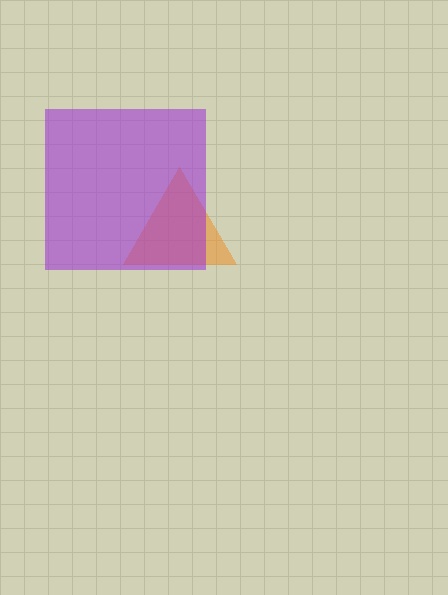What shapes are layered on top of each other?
The layered shapes are: an orange triangle, a purple square.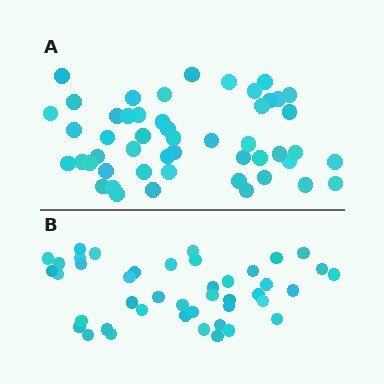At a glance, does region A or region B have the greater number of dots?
Region A (the top region) has more dots.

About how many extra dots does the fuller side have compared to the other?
Region A has roughly 8 or so more dots than region B.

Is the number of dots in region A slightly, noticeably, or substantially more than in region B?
Region A has only slightly more — the two regions are fairly close. The ratio is roughly 1.2 to 1.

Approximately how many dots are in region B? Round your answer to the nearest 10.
About 40 dots. (The exact count is 43, which rounds to 40.)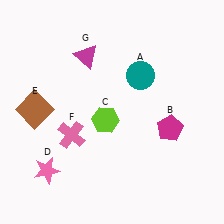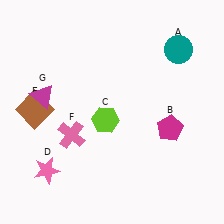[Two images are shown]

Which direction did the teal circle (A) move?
The teal circle (A) moved right.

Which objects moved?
The objects that moved are: the teal circle (A), the magenta triangle (G).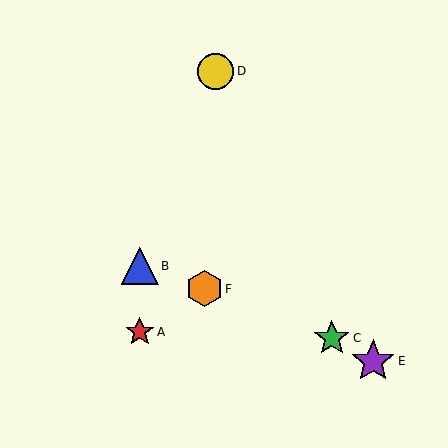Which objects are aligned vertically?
Objects A, B are aligned vertically.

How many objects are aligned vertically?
2 objects (A, B) are aligned vertically.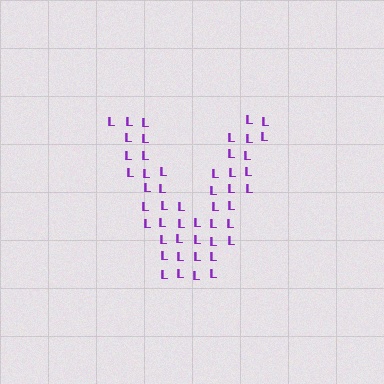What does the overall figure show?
The overall figure shows the letter V.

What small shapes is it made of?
It is made of small letter L's.